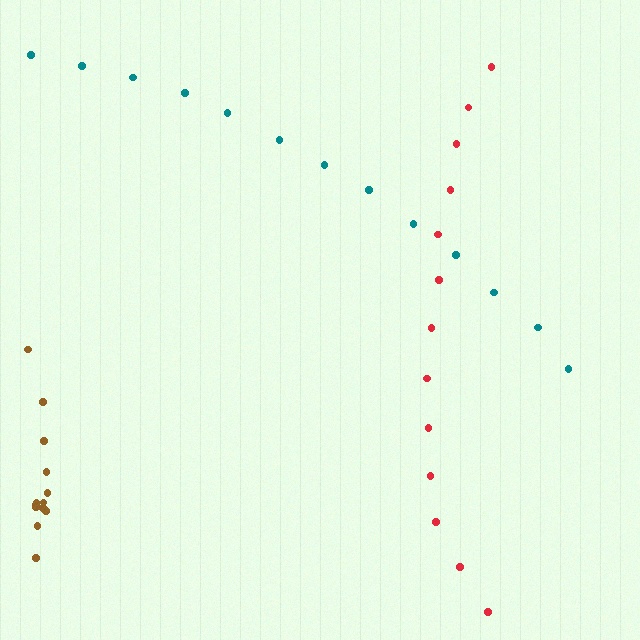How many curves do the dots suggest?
There are 3 distinct paths.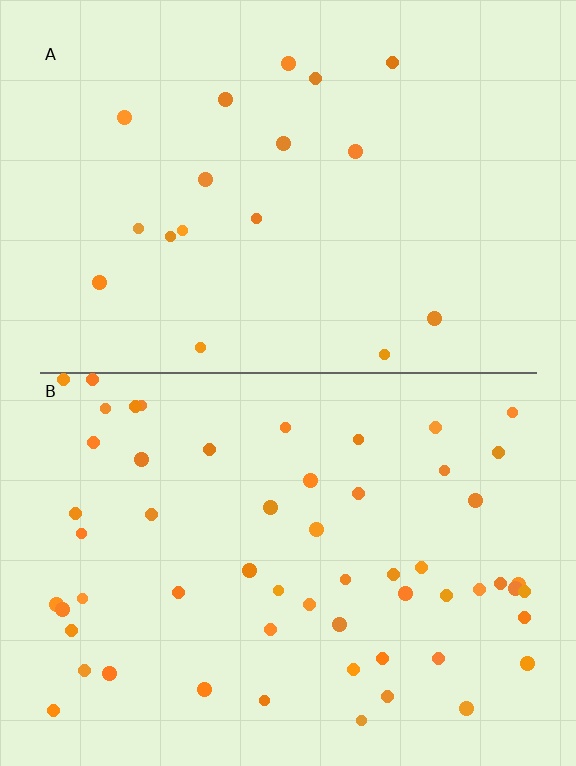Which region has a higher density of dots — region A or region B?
B (the bottom).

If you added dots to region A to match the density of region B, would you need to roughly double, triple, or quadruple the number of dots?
Approximately triple.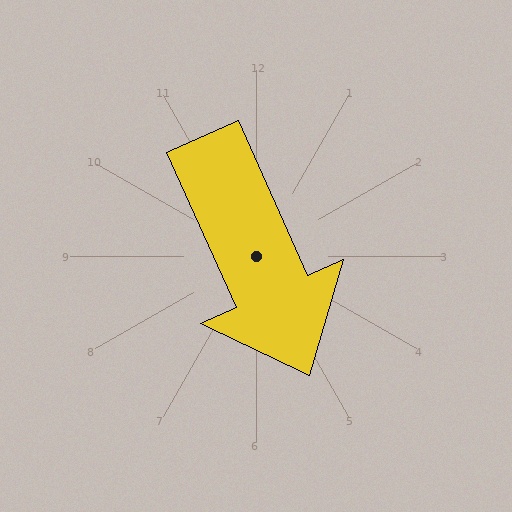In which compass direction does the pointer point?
Southeast.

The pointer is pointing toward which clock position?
Roughly 5 o'clock.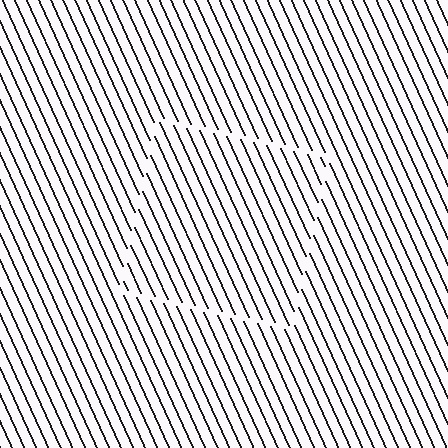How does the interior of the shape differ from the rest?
The interior of the shape contains the same grating, shifted by half a period — the contour is defined by the phase discontinuity where line-ends from the inner and outer gratings abut.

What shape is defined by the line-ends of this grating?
An illusory square. The interior of the shape contains the same grating, shifted by half a period — the contour is defined by the phase discontinuity where line-ends from the inner and outer gratings abut.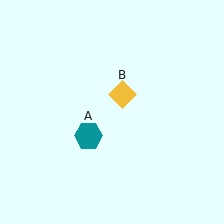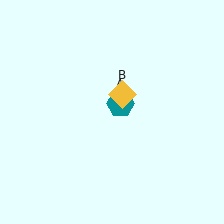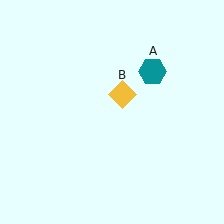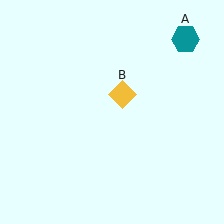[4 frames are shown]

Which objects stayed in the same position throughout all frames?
Yellow diamond (object B) remained stationary.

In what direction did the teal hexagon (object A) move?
The teal hexagon (object A) moved up and to the right.